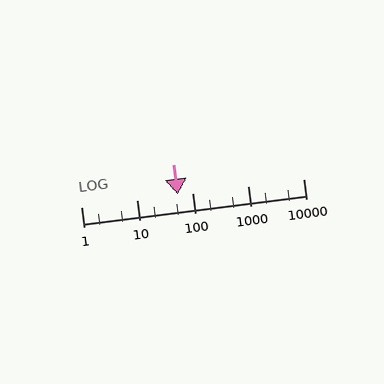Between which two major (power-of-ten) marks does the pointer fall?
The pointer is between 10 and 100.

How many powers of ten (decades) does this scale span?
The scale spans 4 decades, from 1 to 10000.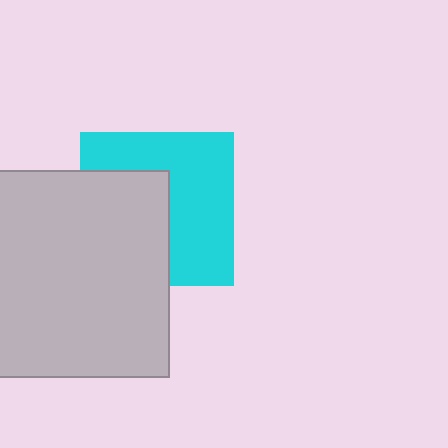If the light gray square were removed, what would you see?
You would see the complete cyan square.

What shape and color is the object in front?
The object in front is a light gray square.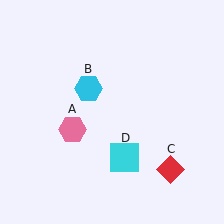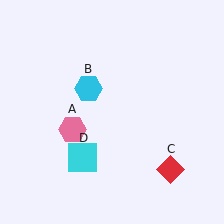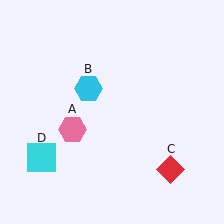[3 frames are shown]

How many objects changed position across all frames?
1 object changed position: cyan square (object D).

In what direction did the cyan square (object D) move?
The cyan square (object D) moved left.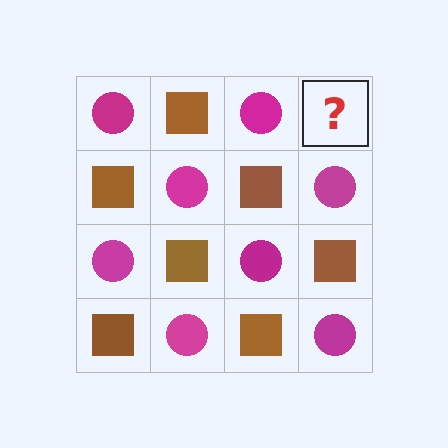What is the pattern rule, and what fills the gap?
The rule is that it alternates magenta circle and brown square in a checkerboard pattern. The gap should be filled with a brown square.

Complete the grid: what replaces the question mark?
The question mark should be replaced with a brown square.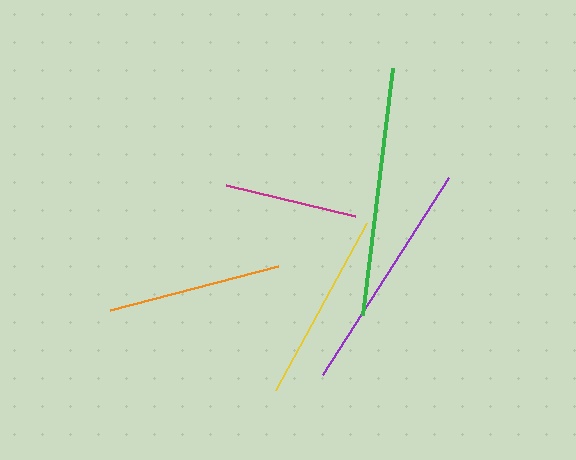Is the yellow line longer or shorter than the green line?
The green line is longer than the yellow line.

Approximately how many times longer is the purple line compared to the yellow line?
The purple line is approximately 1.2 times the length of the yellow line.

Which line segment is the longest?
The green line is the longest at approximately 249 pixels.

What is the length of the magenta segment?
The magenta segment is approximately 132 pixels long.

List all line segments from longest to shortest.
From longest to shortest: green, purple, yellow, orange, magenta.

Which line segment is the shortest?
The magenta line is the shortest at approximately 132 pixels.